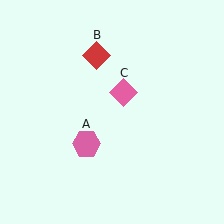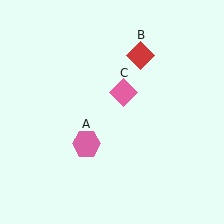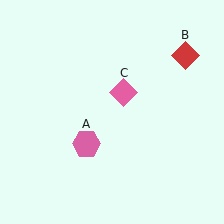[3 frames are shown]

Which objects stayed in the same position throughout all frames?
Pink hexagon (object A) and pink diamond (object C) remained stationary.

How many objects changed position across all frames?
1 object changed position: red diamond (object B).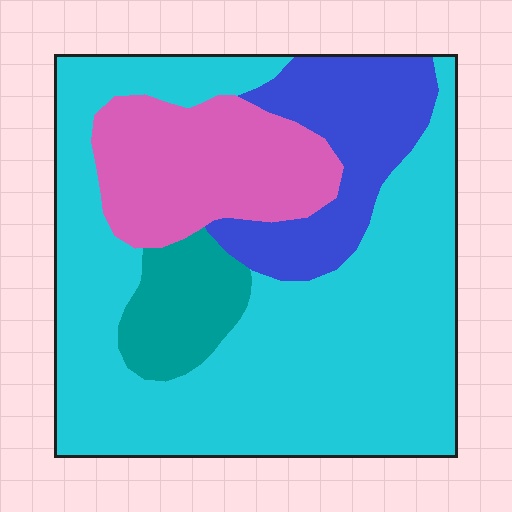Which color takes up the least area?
Teal, at roughly 10%.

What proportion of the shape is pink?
Pink takes up less than a quarter of the shape.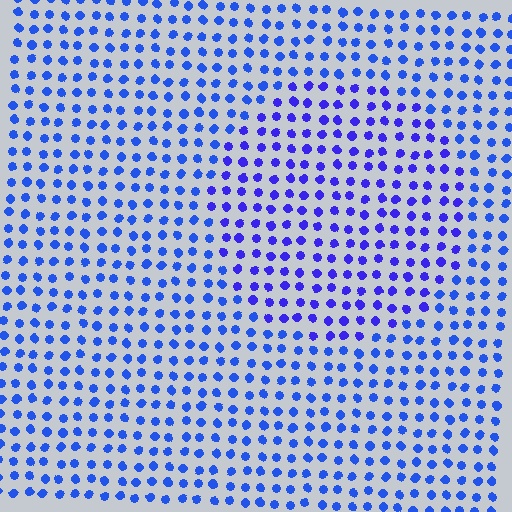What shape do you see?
I see a circle.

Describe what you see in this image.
The image is filled with small blue elements in a uniform arrangement. A circle-shaped region is visible where the elements are tinted to a slightly different hue, forming a subtle color boundary.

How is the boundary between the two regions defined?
The boundary is defined purely by a slight shift in hue (about 22 degrees). Spacing, size, and orientation are identical on both sides.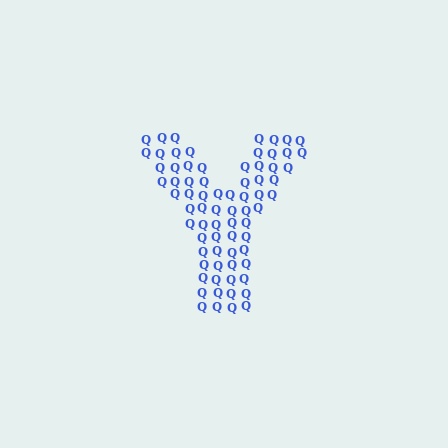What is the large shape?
The large shape is the letter Y.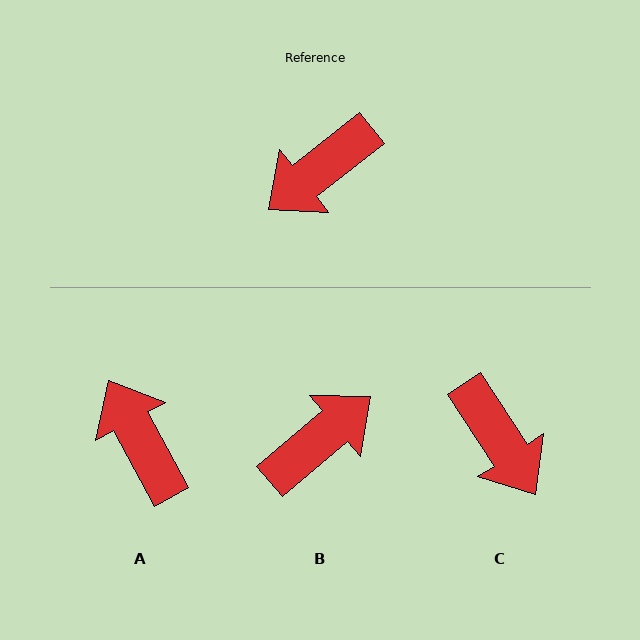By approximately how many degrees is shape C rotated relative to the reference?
Approximately 85 degrees counter-clockwise.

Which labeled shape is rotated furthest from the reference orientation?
B, about 178 degrees away.